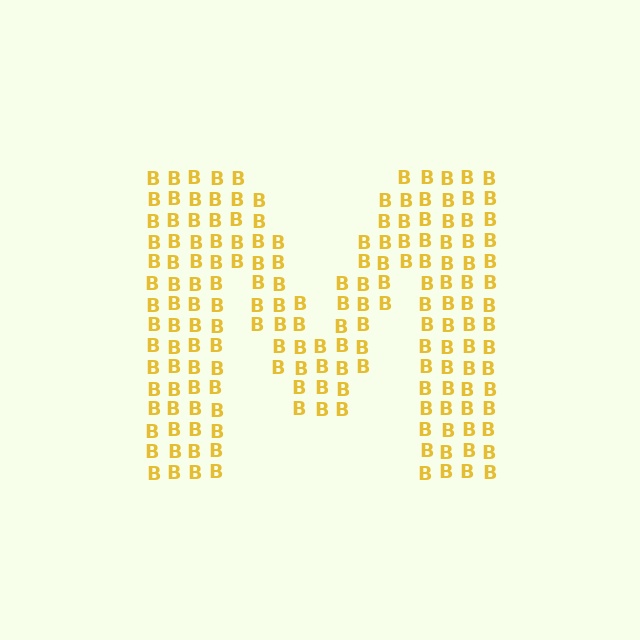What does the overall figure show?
The overall figure shows the letter M.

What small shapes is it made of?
It is made of small letter B's.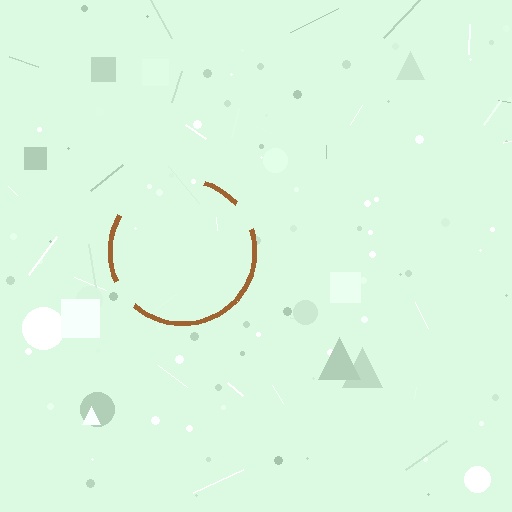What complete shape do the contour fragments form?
The contour fragments form a circle.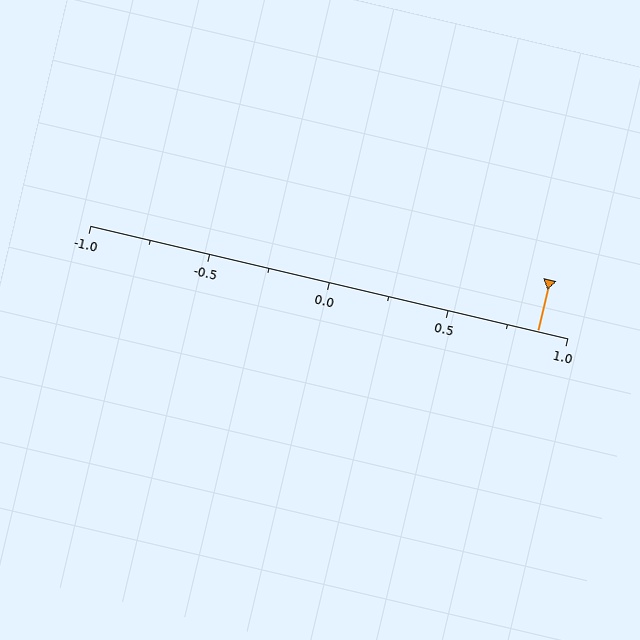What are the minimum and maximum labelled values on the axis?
The axis runs from -1.0 to 1.0.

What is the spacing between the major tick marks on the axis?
The major ticks are spaced 0.5 apart.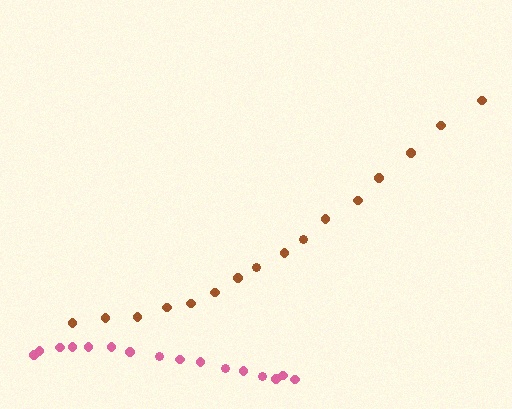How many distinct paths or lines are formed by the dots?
There are 2 distinct paths.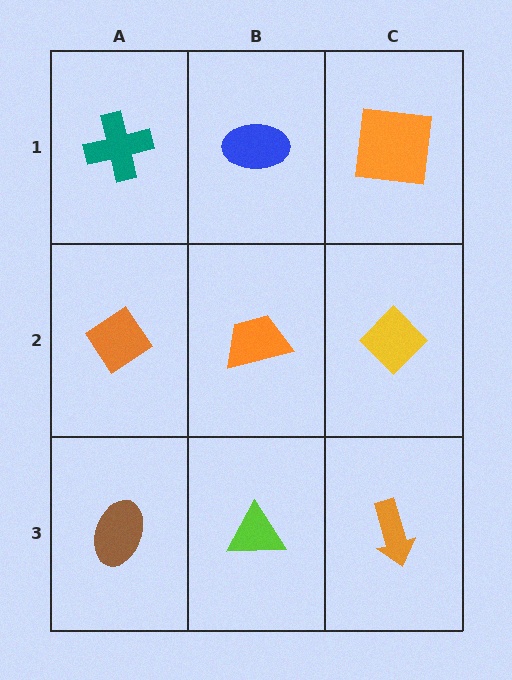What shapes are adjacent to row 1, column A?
An orange diamond (row 2, column A), a blue ellipse (row 1, column B).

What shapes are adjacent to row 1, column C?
A yellow diamond (row 2, column C), a blue ellipse (row 1, column B).